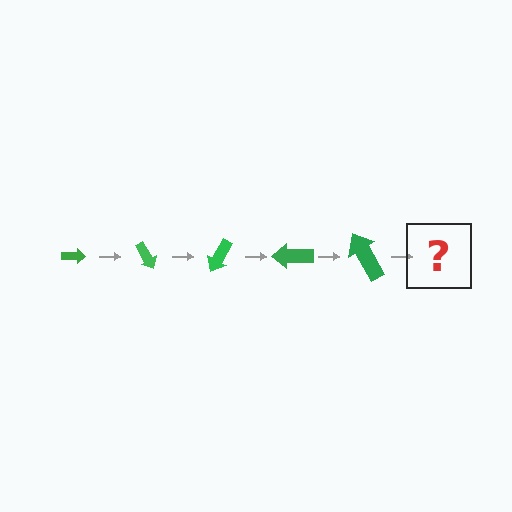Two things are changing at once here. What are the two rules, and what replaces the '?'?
The two rules are that the arrow grows larger each step and it rotates 60 degrees each step. The '?' should be an arrow, larger than the previous one and rotated 300 degrees from the start.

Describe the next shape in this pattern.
It should be an arrow, larger than the previous one and rotated 300 degrees from the start.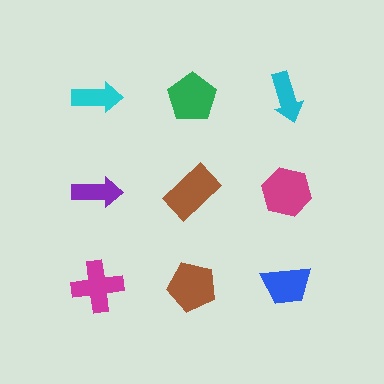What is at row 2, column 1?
A purple arrow.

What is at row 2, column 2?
A brown rectangle.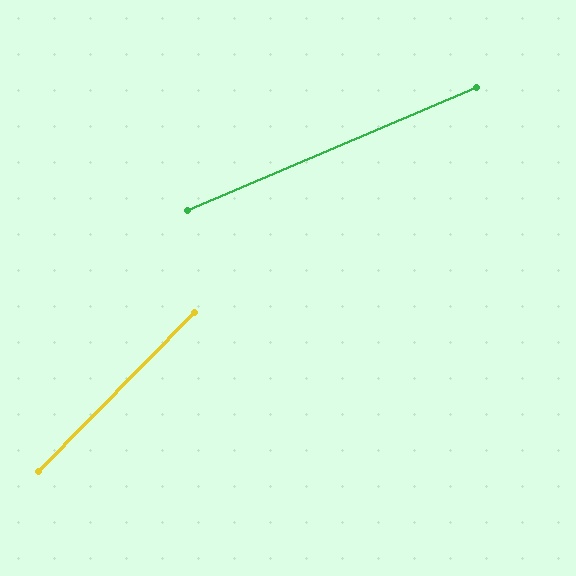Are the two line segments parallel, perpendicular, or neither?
Neither parallel nor perpendicular — they differ by about 23°.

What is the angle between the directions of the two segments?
Approximately 23 degrees.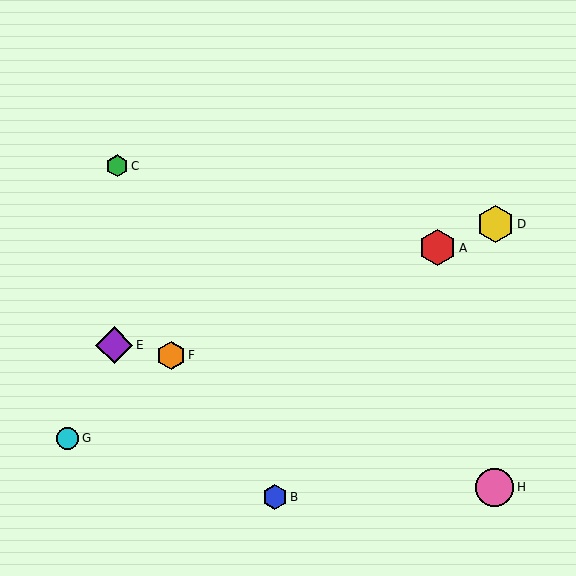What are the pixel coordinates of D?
Object D is at (496, 224).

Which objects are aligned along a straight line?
Objects A, D, F are aligned along a straight line.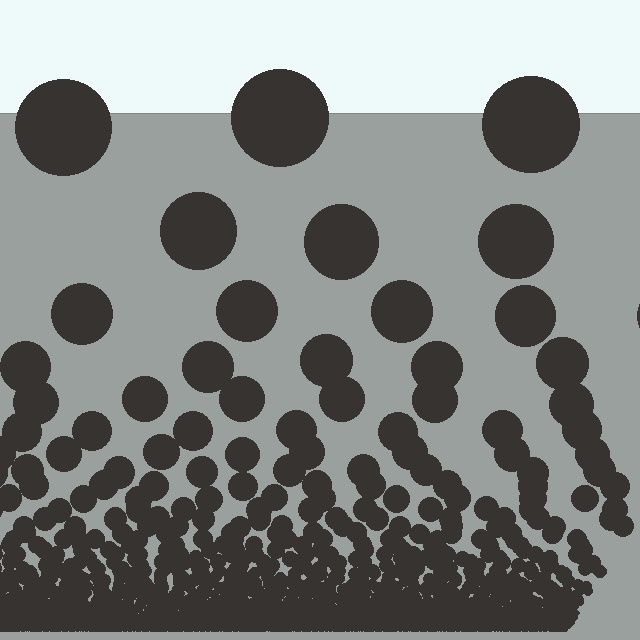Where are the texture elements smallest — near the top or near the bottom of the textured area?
Near the bottom.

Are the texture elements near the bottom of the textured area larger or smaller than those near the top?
Smaller. The gradient is inverted — elements near the bottom are smaller and denser.